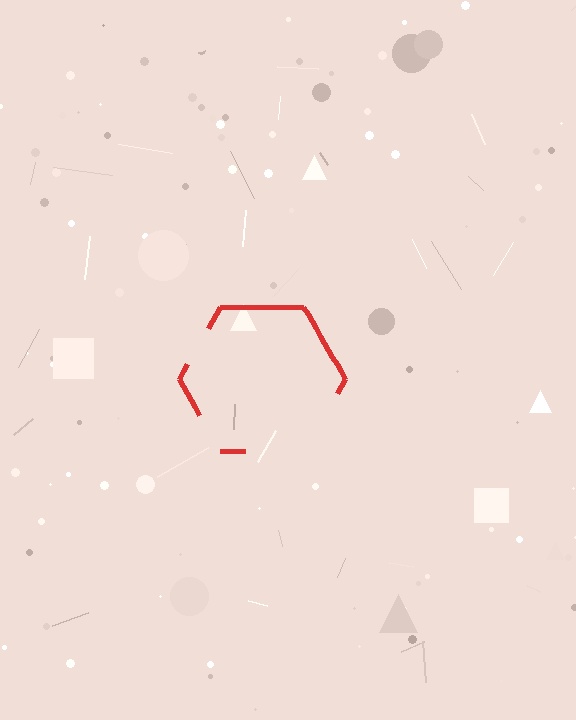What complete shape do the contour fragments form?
The contour fragments form a hexagon.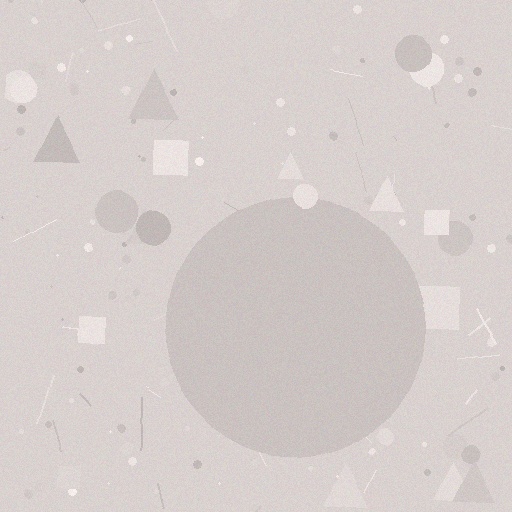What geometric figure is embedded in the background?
A circle is embedded in the background.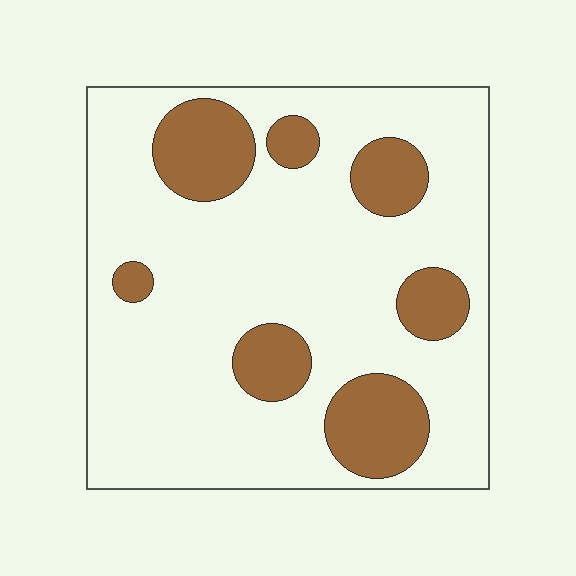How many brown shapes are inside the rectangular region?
7.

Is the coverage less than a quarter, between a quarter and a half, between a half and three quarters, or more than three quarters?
Less than a quarter.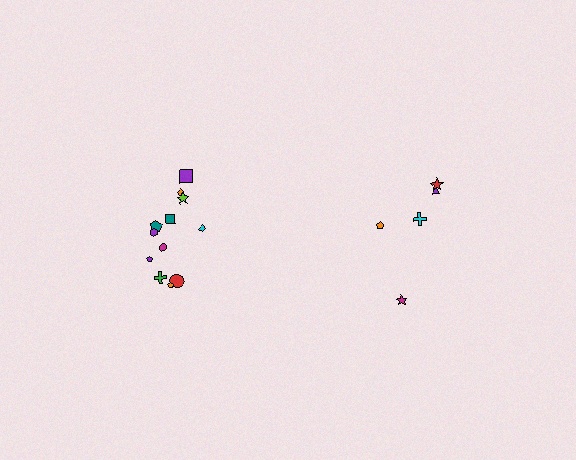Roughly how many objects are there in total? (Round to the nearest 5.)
Roughly 15 objects in total.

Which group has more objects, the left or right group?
The left group.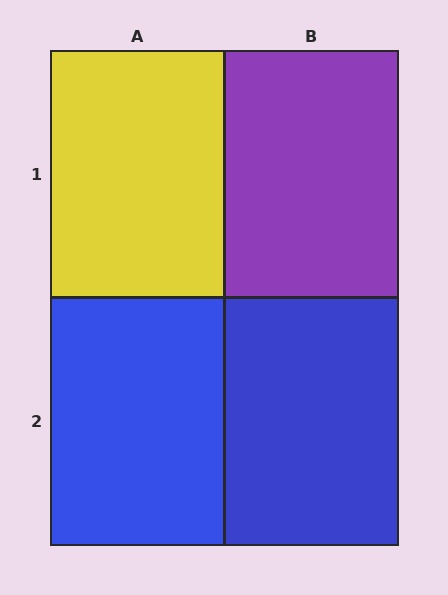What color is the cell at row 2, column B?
Blue.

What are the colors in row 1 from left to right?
Yellow, purple.